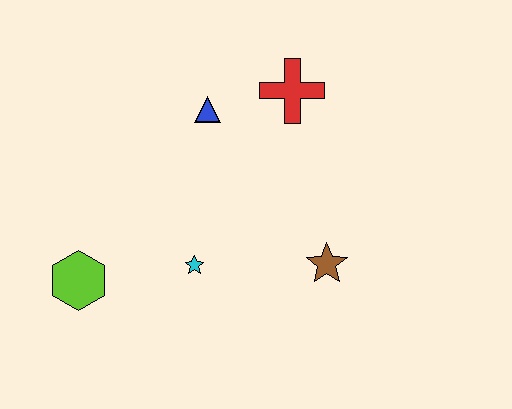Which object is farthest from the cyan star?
The red cross is farthest from the cyan star.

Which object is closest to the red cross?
The blue triangle is closest to the red cross.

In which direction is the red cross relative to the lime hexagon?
The red cross is to the right of the lime hexagon.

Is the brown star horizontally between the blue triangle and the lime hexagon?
No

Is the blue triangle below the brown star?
No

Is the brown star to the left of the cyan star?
No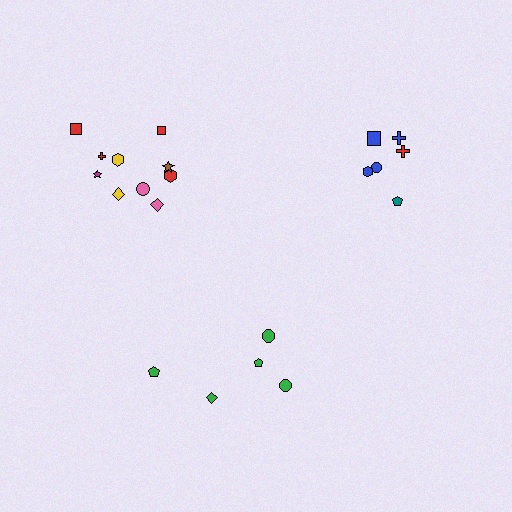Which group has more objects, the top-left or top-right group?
The top-left group.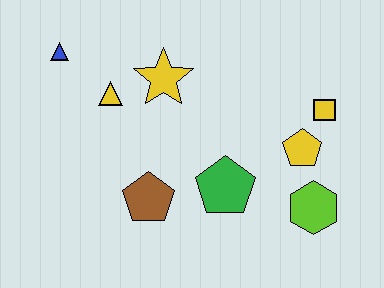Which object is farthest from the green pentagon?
The blue triangle is farthest from the green pentagon.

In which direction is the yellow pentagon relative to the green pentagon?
The yellow pentagon is to the right of the green pentagon.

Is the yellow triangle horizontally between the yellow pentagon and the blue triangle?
Yes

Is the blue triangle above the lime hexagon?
Yes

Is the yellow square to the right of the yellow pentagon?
Yes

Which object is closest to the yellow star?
The yellow triangle is closest to the yellow star.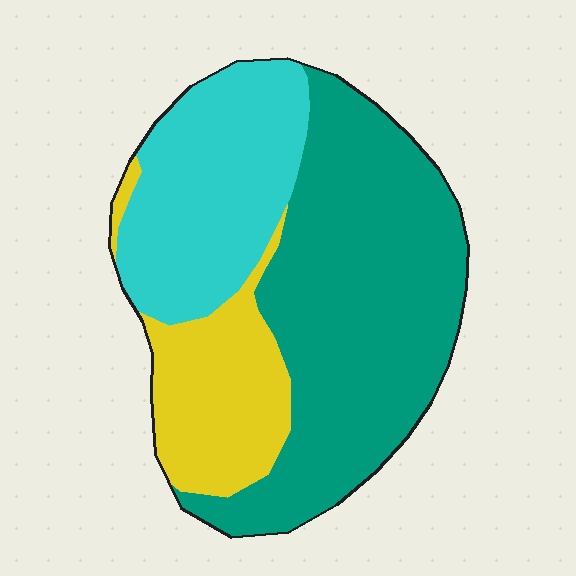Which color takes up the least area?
Yellow, at roughly 20%.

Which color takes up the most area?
Teal, at roughly 50%.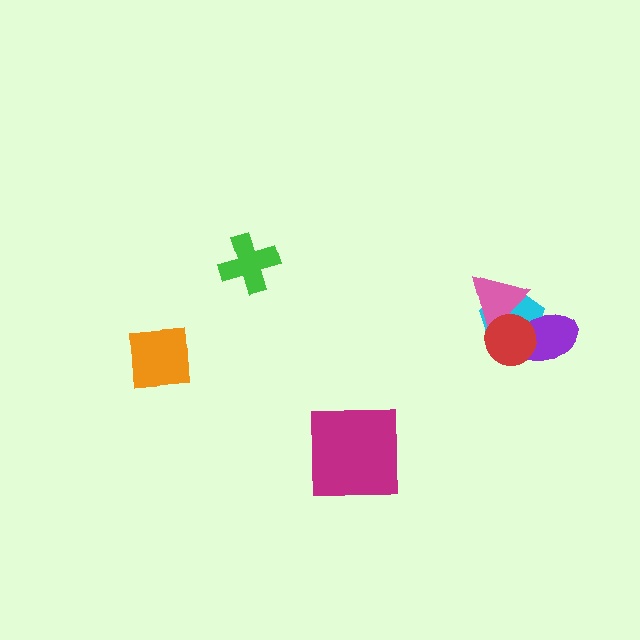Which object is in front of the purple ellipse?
The red circle is in front of the purple ellipse.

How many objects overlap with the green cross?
0 objects overlap with the green cross.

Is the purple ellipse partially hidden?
Yes, it is partially covered by another shape.